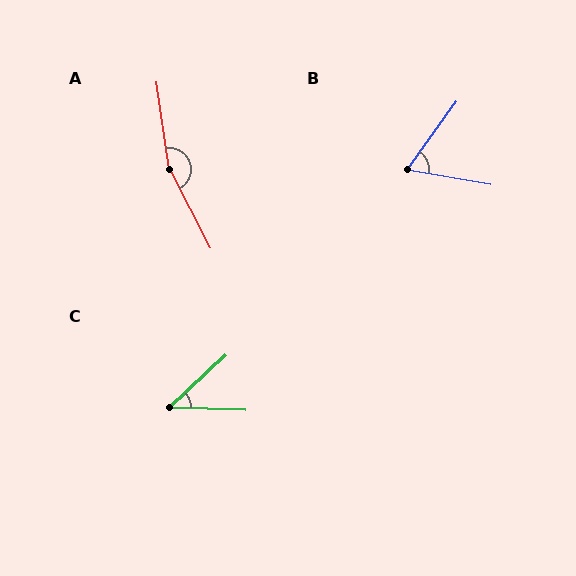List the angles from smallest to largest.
C (44°), B (65°), A (161°).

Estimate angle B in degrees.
Approximately 65 degrees.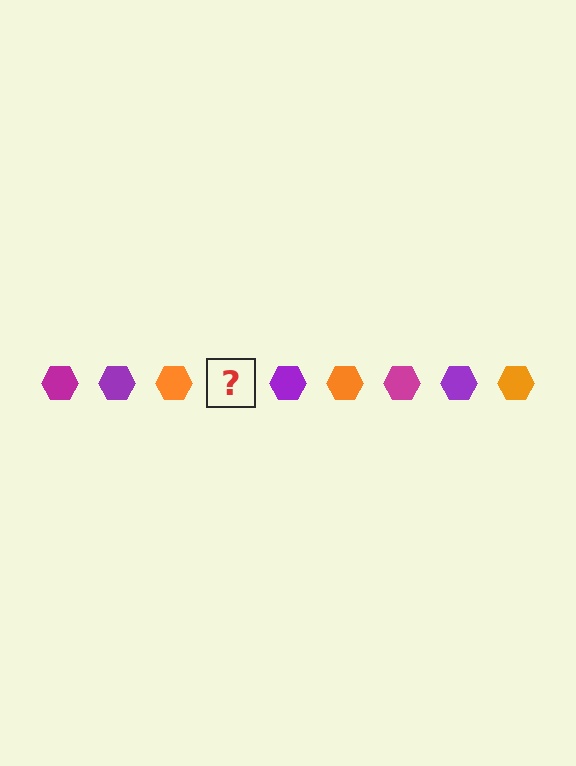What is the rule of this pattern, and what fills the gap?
The rule is that the pattern cycles through magenta, purple, orange hexagons. The gap should be filled with a magenta hexagon.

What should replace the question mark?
The question mark should be replaced with a magenta hexagon.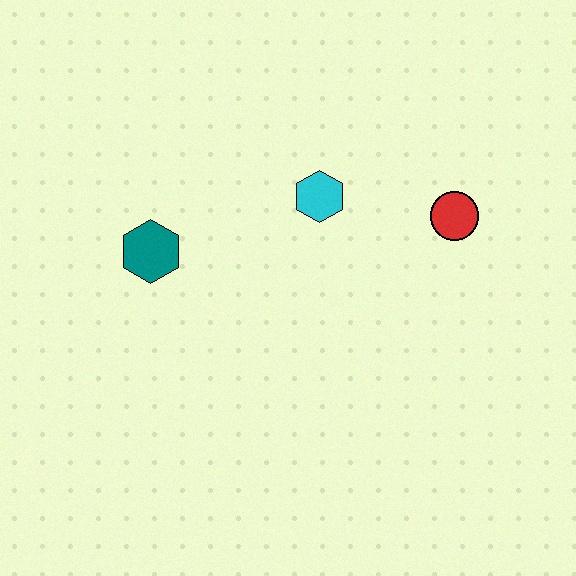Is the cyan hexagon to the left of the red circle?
Yes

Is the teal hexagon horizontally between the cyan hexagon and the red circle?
No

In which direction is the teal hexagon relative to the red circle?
The teal hexagon is to the left of the red circle.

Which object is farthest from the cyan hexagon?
The teal hexagon is farthest from the cyan hexagon.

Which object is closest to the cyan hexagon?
The red circle is closest to the cyan hexagon.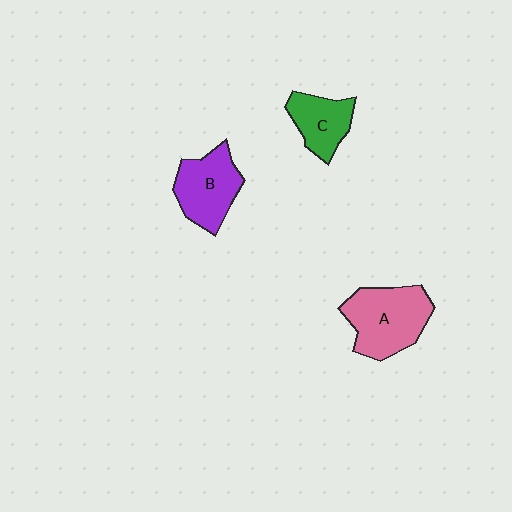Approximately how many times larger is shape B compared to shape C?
Approximately 1.3 times.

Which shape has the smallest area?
Shape C (green).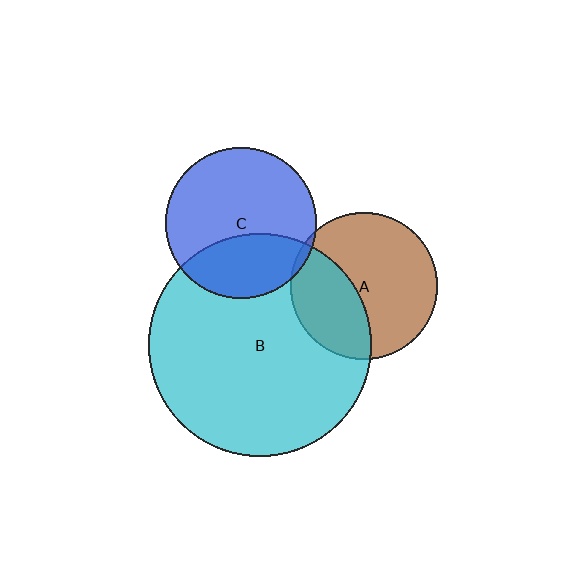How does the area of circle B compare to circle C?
Approximately 2.2 times.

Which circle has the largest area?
Circle B (cyan).